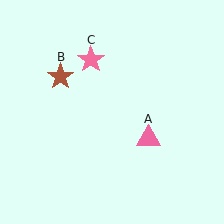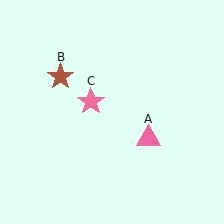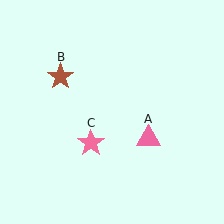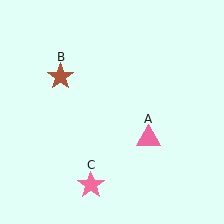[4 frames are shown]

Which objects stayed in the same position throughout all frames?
Pink triangle (object A) and brown star (object B) remained stationary.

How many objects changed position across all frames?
1 object changed position: pink star (object C).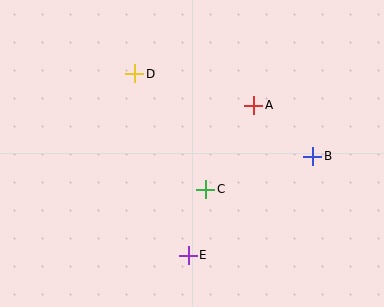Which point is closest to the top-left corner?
Point D is closest to the top-left corner.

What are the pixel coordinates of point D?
Point D is at (135, 74).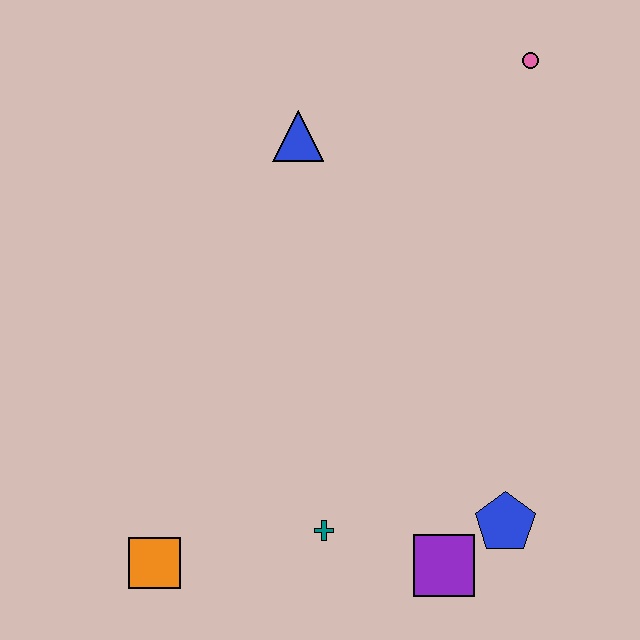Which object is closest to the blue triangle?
The pink circle is closest to the blue triangle.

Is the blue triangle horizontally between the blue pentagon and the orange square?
Yes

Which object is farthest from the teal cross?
The pink circle is farthest from the teal cross.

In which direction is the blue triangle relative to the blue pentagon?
The blue triangle is above the blue pentagon.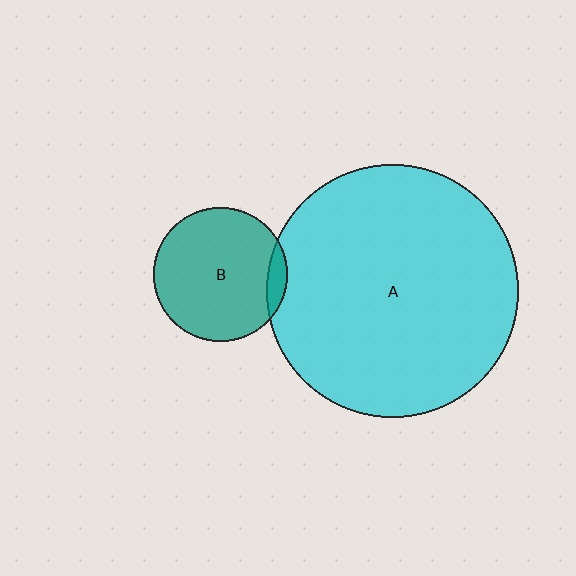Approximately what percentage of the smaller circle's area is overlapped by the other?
Approximately 10%.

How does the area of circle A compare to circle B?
Approximately 3.5 times.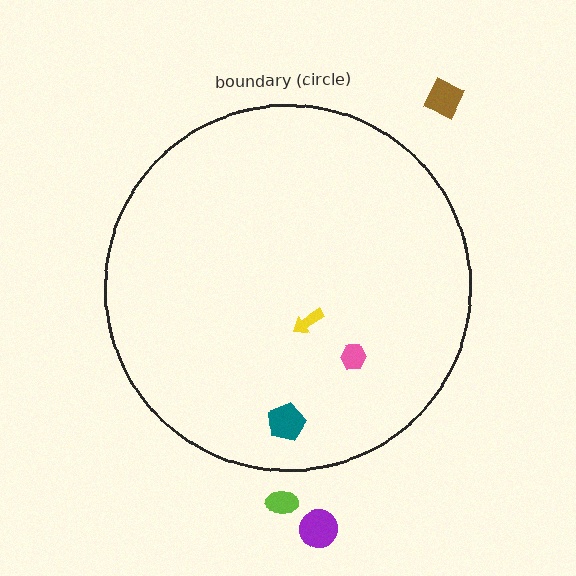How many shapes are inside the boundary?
3 inside, 3 outside.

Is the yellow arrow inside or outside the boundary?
Inside.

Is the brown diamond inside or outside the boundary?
Outside.